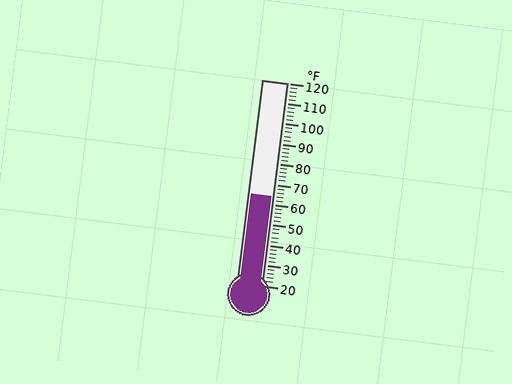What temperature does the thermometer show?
The thermometer shows approximately 64°F.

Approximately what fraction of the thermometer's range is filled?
The thermometer is filled to approximately 45% of its range.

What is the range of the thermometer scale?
The thermometer scale ranges from 20°F to 120°F.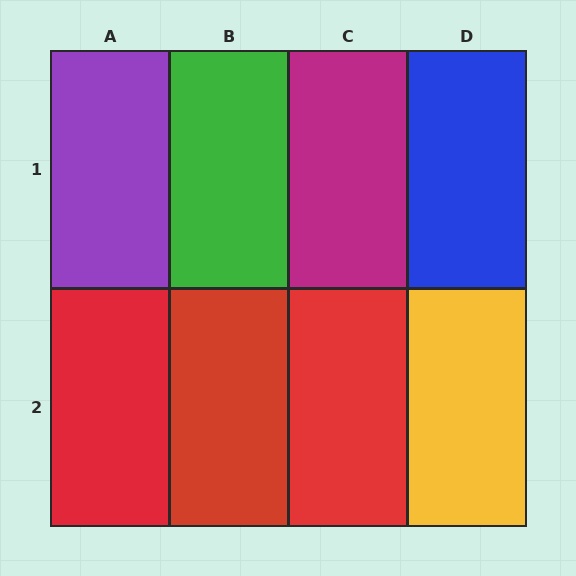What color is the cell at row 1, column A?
Purple.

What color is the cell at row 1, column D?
Blue.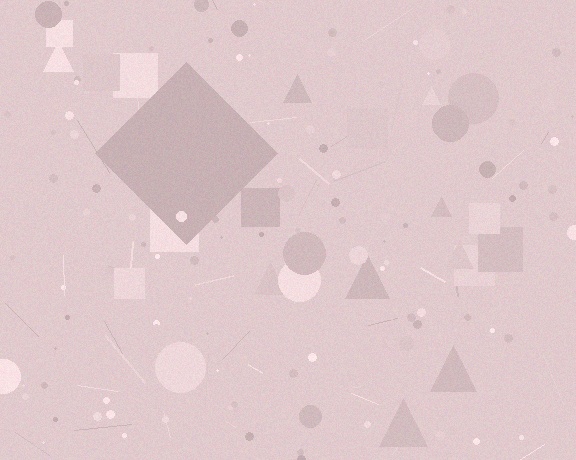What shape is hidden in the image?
A diamond is hidden in the image.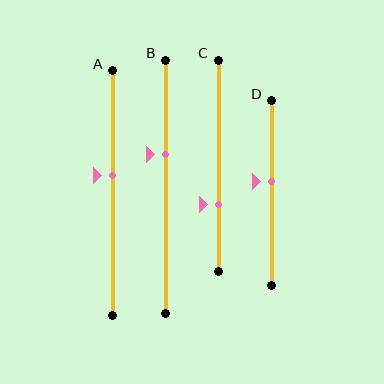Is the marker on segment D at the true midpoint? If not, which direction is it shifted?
No, the marker on segment D is shifted upward by about 6% of the segment length.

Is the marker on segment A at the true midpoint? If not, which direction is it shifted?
No, the marker on segment A is shifted upward by about 7% of the segment length.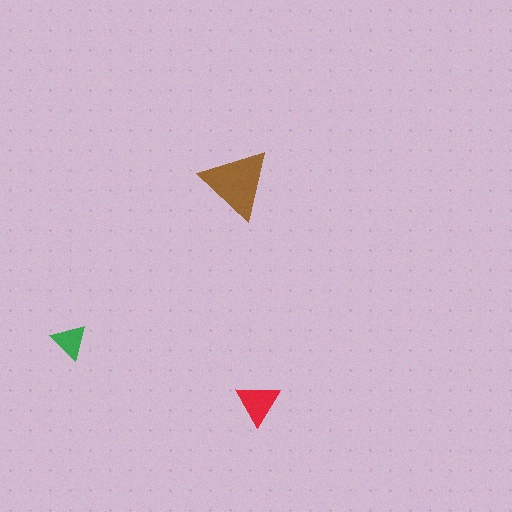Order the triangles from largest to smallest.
the brown one, the red one, the green one.